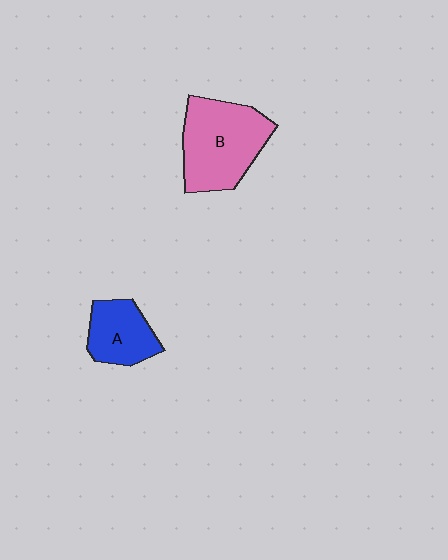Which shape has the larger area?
Shape B (pink).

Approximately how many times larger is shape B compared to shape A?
Approximately 1.7 times.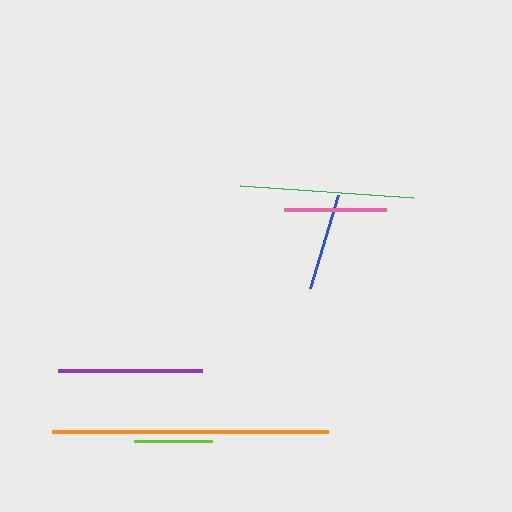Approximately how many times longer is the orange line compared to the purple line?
The orange line is approximately 1.9 times the length of the purple line.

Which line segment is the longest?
The orange line is the longest at approximately 276 pixels.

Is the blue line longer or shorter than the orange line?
The orange line is longer than the blue line.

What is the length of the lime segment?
The lime segment is approximately 78 pixels long.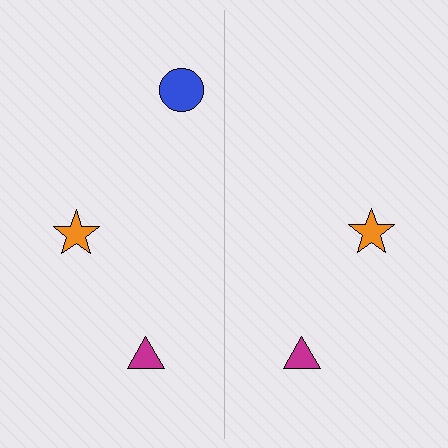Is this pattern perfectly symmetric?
No, the pattern is not perfectly symmetric. A blue circle is missing from the right side.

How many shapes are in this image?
There are 5 shapes in this image.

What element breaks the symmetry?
A blue circle is missing from the right side.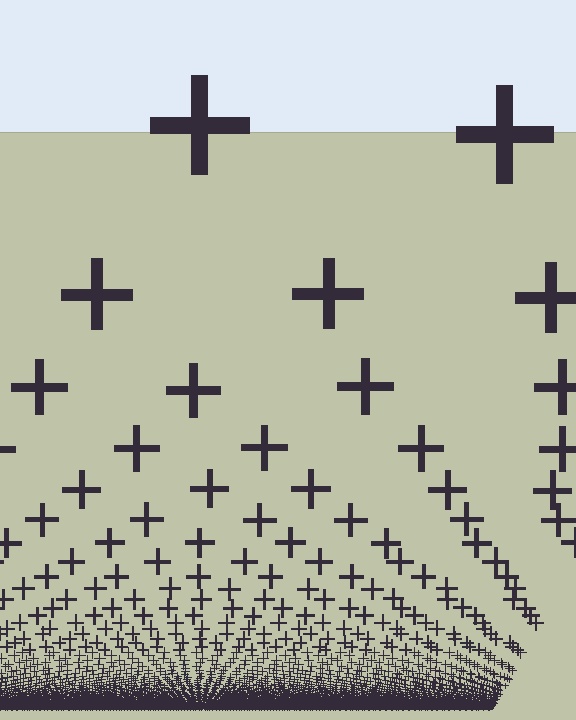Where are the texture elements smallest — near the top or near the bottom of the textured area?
Near the bottom.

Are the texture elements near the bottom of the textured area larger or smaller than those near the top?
Smaller. The gradient is inverted — elements near the bottom are smaller and denser.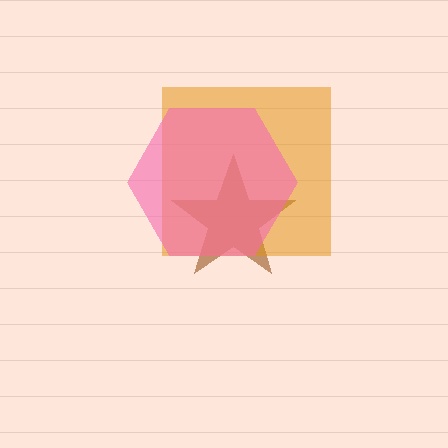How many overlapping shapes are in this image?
There are 3 overlapping shapes in the image.